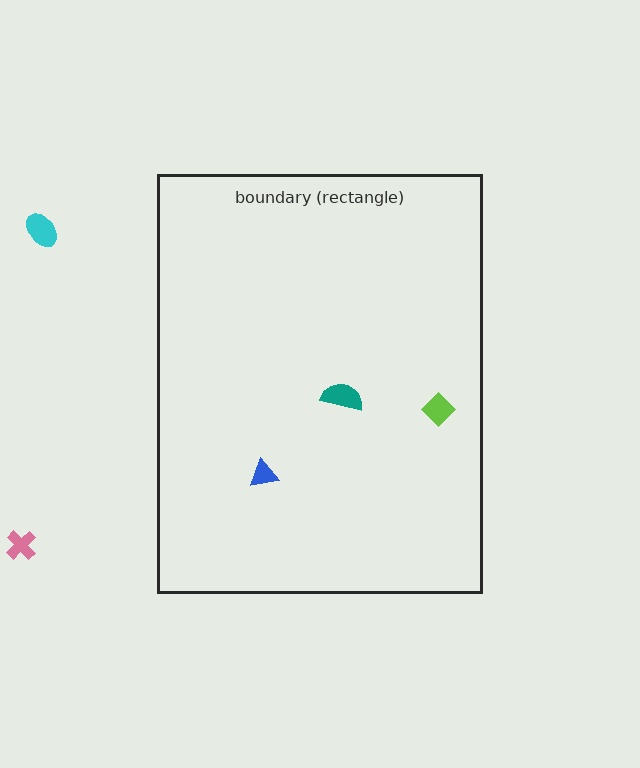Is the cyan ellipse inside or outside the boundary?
Outside.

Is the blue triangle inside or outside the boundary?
Inside.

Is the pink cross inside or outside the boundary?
Outside.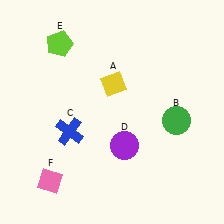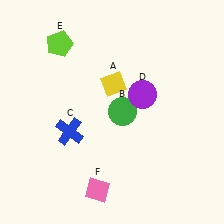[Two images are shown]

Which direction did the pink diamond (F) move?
The pink diamond (F) moved right.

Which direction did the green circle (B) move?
The green circle (B) moved left.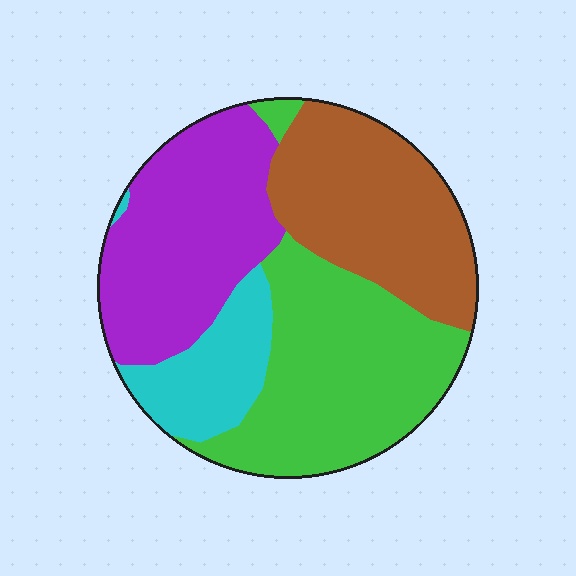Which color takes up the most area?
Green, at roughly 35%.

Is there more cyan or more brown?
Brown.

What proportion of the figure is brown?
Brown covers roughly 25% of the figure.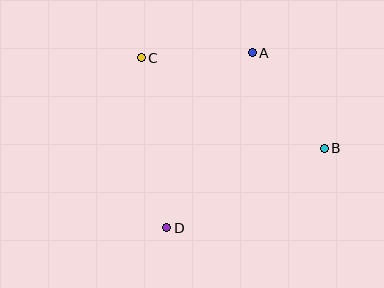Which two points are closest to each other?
Points A and C are closest to each other.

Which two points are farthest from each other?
Points B and C are farthest from each other.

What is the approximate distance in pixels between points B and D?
The distance between B and D is approximately 176 pixels.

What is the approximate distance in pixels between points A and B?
The distance between A and B is approximately 120 pixels.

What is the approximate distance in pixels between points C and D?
The distance between C and D is approximately 172 pixels.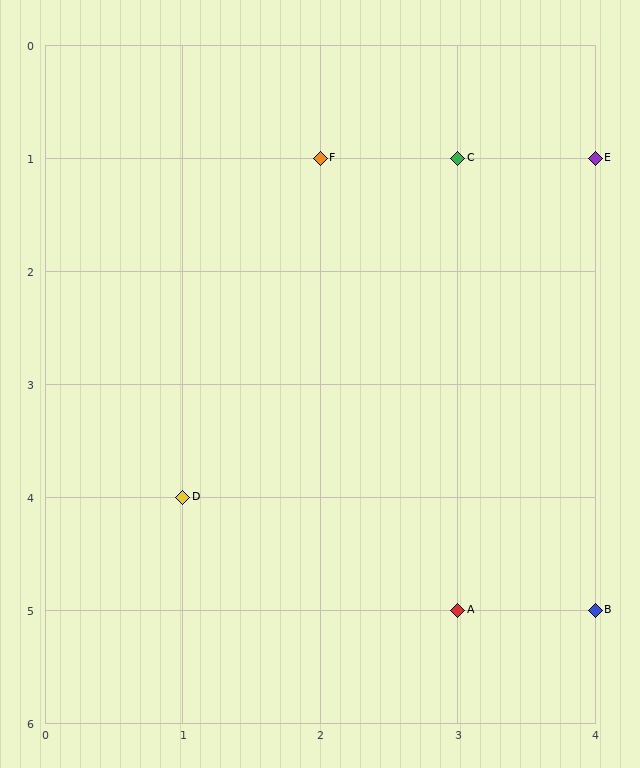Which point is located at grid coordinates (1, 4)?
Point D is at (1, 4).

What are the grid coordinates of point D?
Point D is at grid coordinates (1, 4).